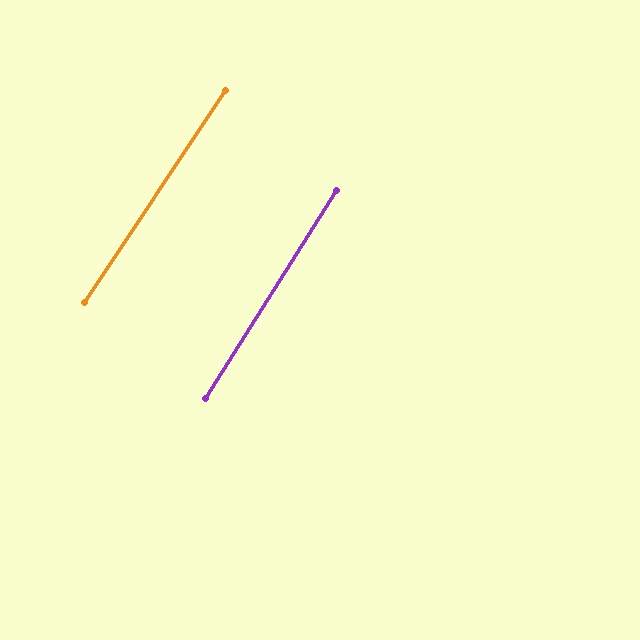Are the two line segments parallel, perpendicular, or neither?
Parallel — their directions differ by only 1.3°.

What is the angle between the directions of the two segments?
Approximately 1 degree.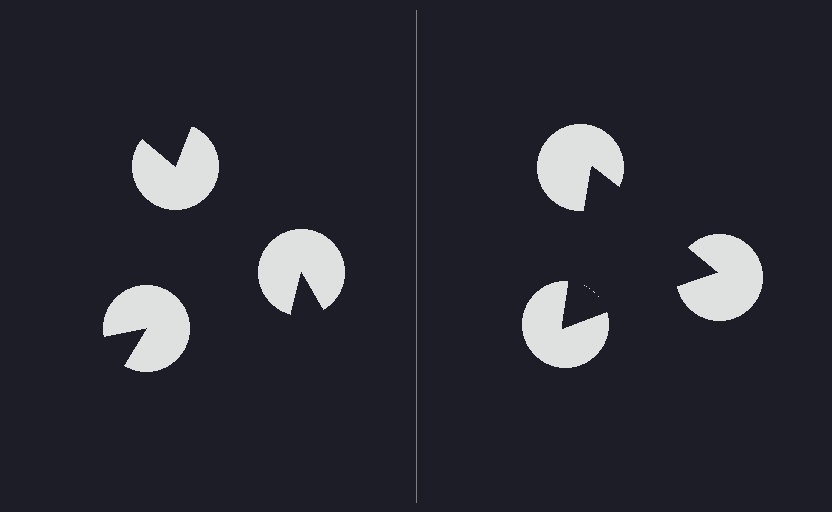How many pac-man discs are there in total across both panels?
6 — 3 on each side.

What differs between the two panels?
The pac-man discs are positioned identically on both sides; only the wedge orientations differ. On the right they align to a triangle; on the left they are misaligned.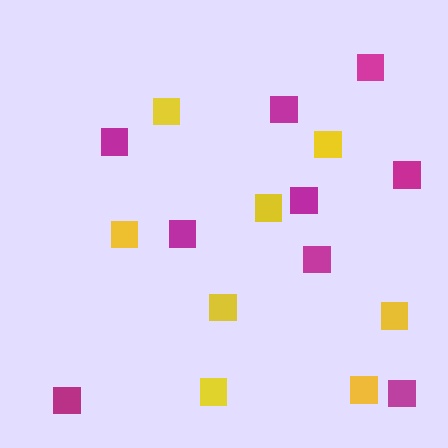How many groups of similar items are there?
There are 2 groups: one group of yellow squares (8) and one group of magenta squares (9).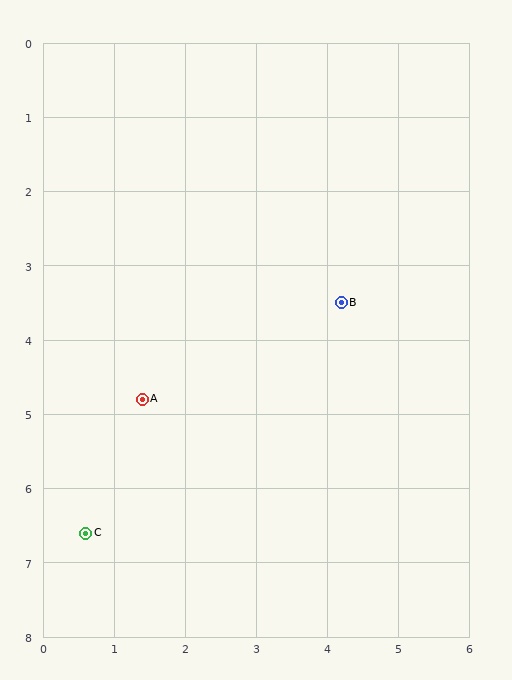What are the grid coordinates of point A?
Point A is at approximately (1.4, 4.8).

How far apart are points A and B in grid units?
Points A and B are about 3.1 grid units apart.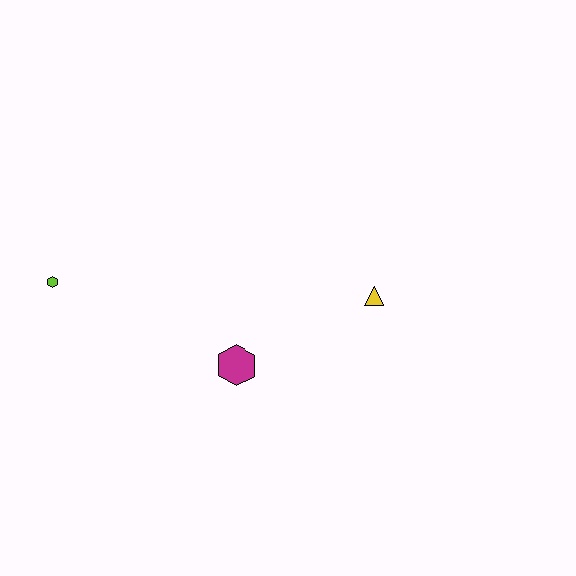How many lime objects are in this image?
There is 1 lime object.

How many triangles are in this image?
There is 1 triangle.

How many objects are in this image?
There are 3 objects.